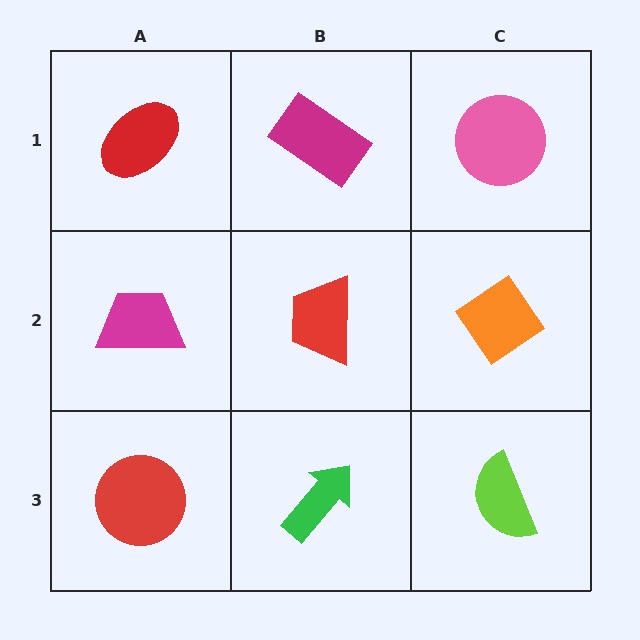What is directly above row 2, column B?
A magenta rectangle.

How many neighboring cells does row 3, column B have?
3.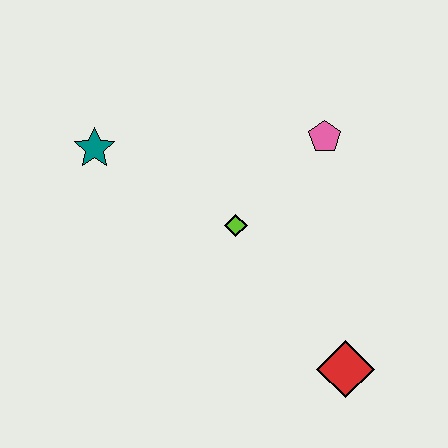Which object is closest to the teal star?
The lime diamond is closest to the teal star.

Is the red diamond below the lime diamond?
Yes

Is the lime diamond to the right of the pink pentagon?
No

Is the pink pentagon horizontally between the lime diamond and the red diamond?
Yes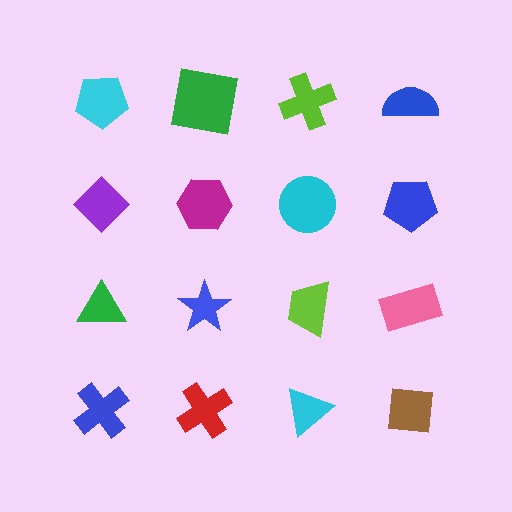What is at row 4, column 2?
A red cross.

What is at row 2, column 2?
A magenta hexagon.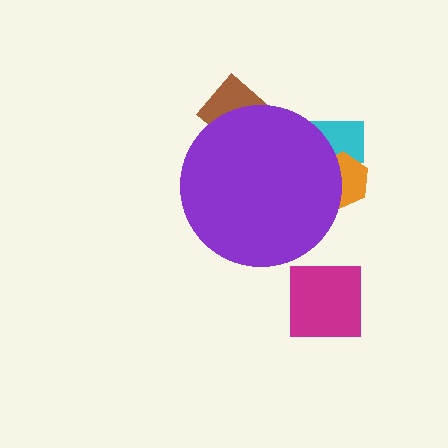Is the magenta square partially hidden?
No, the magenta square is fully visible.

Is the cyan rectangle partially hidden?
Yes, the cyan rectangle is partially hidden behind the purple circle.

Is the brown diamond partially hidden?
Yes, the brown diamond is partially hidden behind the purple circle.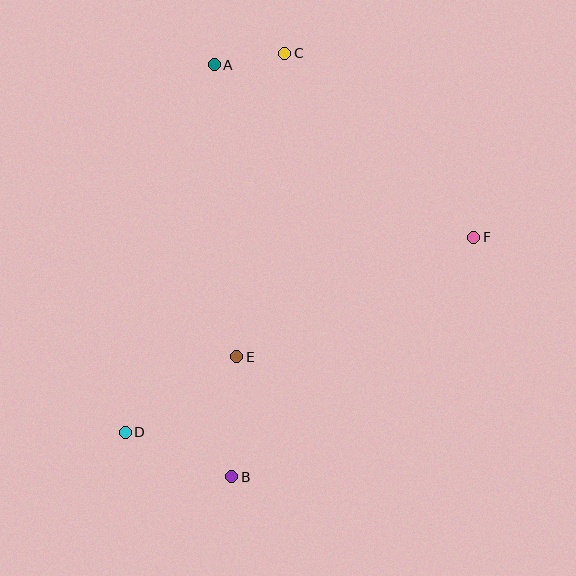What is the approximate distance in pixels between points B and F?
The distance between B and F is approximately 341 pixels.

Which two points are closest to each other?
Points A and C are closest to each other.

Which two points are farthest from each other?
Points B and C are farthest from each other.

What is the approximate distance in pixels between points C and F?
The distance between C and F is approximately 264 pixels.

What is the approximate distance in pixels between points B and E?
The distance between B and E is approximately 120 pixels.